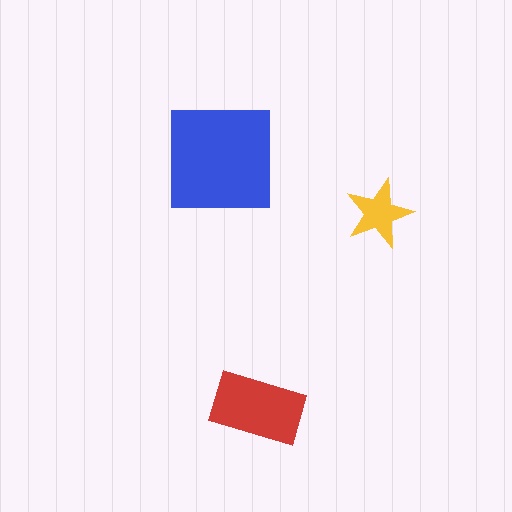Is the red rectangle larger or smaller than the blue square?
Smaller.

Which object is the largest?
The blue square.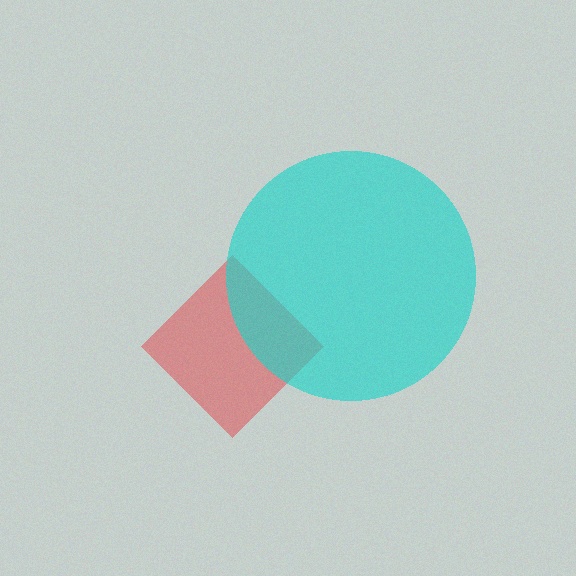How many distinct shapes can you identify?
There are 2 distinct shapes: a red diamond, a cyan circle.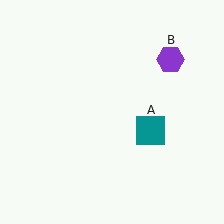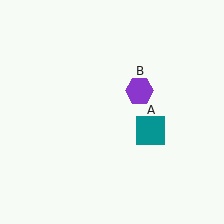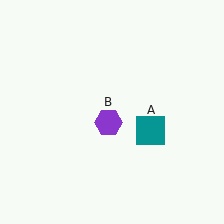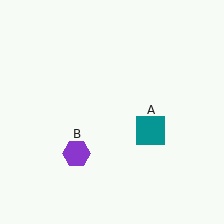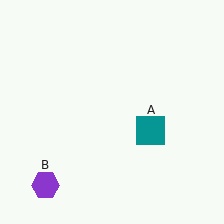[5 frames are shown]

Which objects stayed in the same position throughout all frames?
Teal square (object A) remained stationary.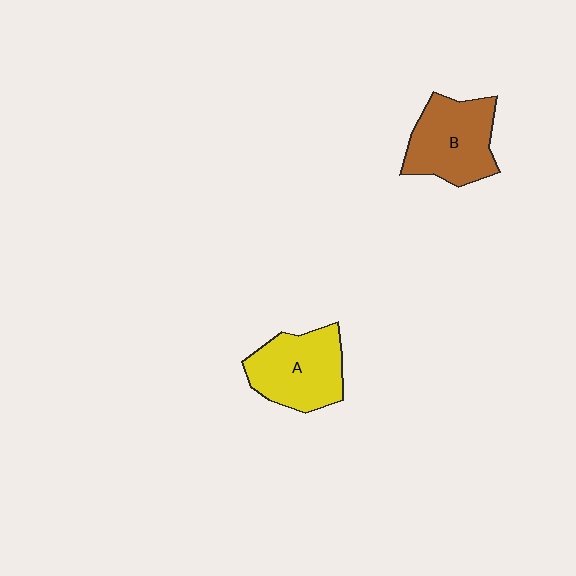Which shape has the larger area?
Shape B (brown).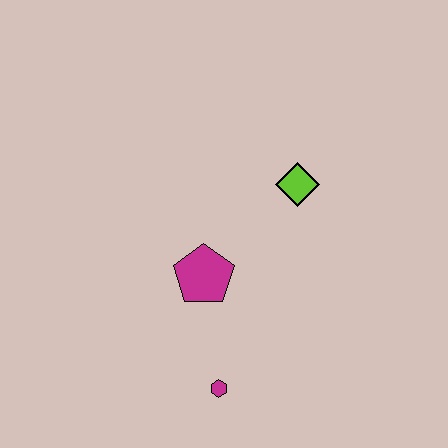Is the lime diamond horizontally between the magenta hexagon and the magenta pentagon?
No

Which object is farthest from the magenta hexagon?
The lime diamond is farthest from the magenta hexagon.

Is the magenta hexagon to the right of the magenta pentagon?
Yes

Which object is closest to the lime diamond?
The magenta pentagon is closest to the lime diamond.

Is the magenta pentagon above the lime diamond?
No